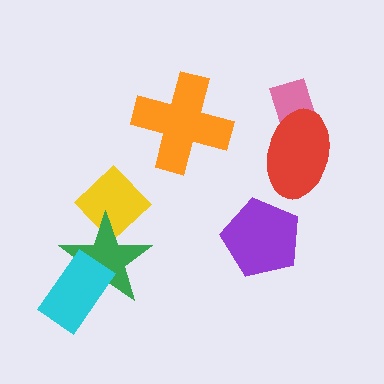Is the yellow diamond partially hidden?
Yes, it is partially covered by another shape.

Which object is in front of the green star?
The cyan rectangle is in front of the green star.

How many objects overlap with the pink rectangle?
1 object overlaps with the pink rectangle.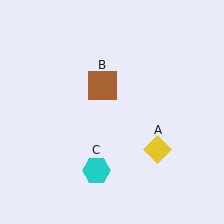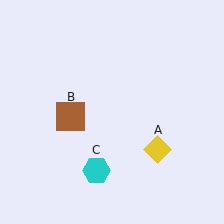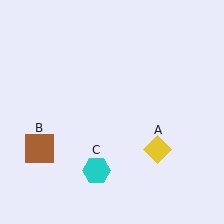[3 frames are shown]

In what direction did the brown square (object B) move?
The brown square (object B) moved down and to the left.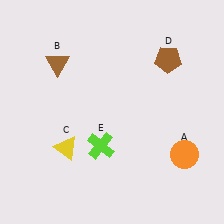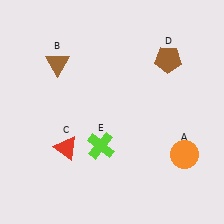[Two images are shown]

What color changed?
The triangle (C) changed from yellow in Image 1 to red in Image 2.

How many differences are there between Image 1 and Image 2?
There is 1 difference between the two images.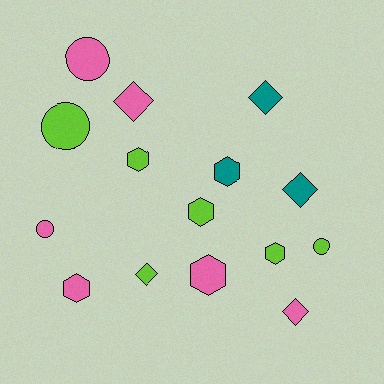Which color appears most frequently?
Lime, with 6 objects.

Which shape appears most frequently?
Hexagon, with 6 objects.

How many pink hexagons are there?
There are 2 pink hexagons.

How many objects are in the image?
There are 15 objects.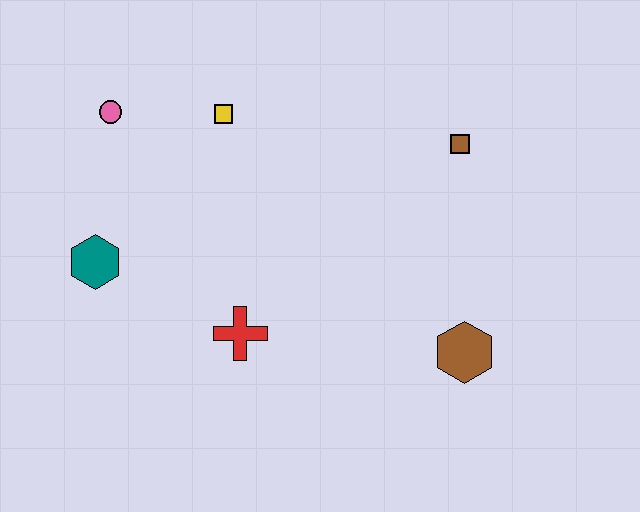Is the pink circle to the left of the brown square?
Yes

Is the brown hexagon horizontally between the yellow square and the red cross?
No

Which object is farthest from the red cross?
The brown square is farthest from the red cross.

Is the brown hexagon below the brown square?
Yes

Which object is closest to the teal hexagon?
The pink circle is closest to the teal hexagon.